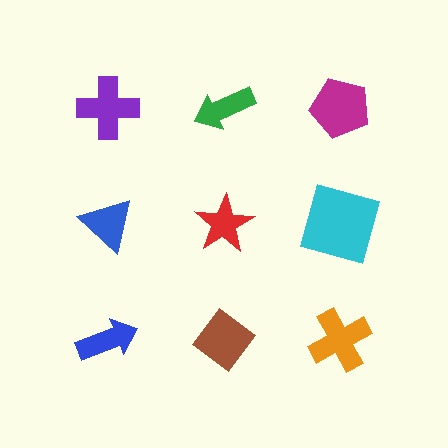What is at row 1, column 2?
A green arrow.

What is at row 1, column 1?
A purple cross.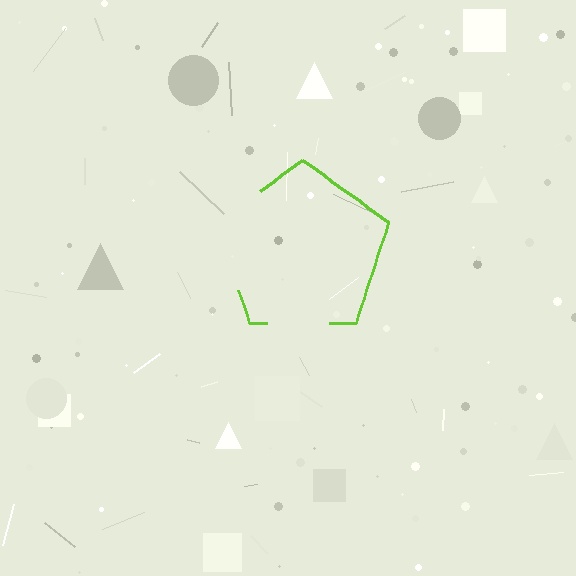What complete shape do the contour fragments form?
The contour fragments form a pentagon.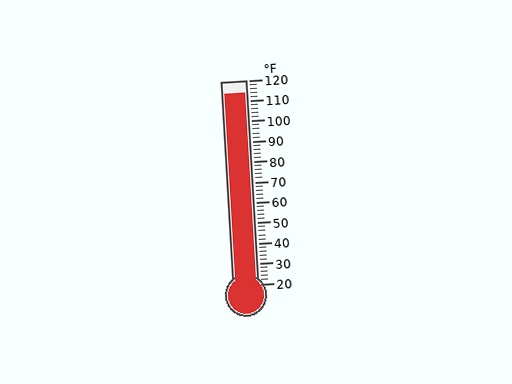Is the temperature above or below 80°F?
The temperature is above 80°F.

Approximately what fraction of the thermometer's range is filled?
The thermometer is filled to approximately 95% of its range.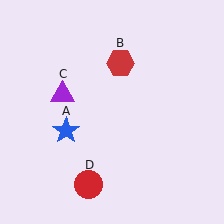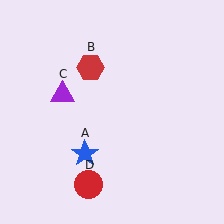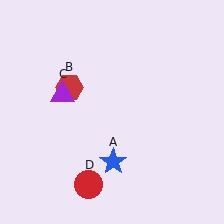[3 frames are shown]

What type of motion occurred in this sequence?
The blue star (object A), red hexagon (object B) rotated counterclockwise around the center of the scene.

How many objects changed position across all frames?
2 objects changed position: blue star (object A), red hexagon (object B).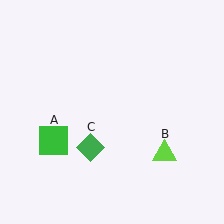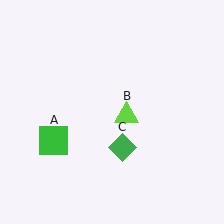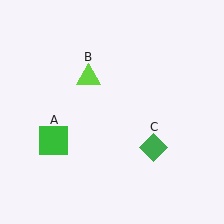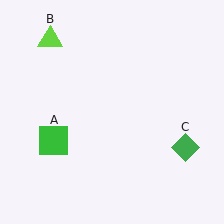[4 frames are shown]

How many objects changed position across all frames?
2 objects changed position: lime triangle (object B), green diamond (object C).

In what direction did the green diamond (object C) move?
The green diamond (object C) moved right.